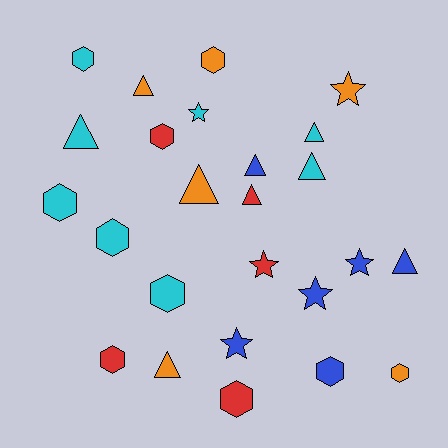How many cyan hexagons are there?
There are 4 cyan hexagons.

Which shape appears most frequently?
Hexagon, with 10 objects.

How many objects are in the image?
There are 25 objects.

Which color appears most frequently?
Cyan, with 8 objects.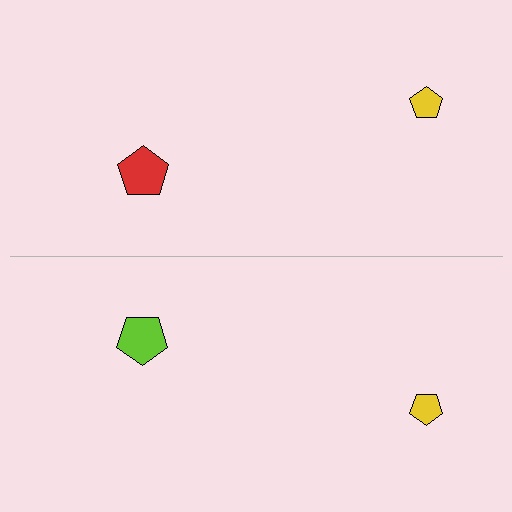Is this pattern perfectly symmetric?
No, the pattern is not perfectly symmetric. The lime pentagon on the bottom side breaks the symmetry — its mirror counterpart is red.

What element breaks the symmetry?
The lime pentagon on the bottom side breaks the symmetry — its mirror counterpart is red.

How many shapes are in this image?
There are 4 shapes in this image.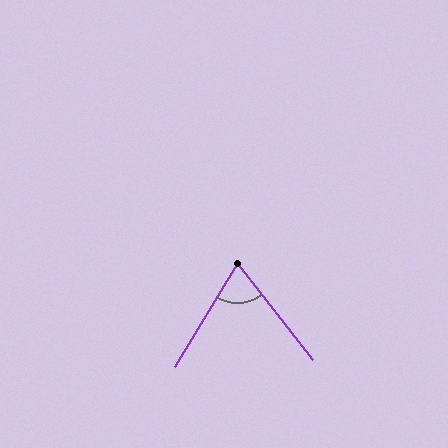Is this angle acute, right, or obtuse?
It is acute.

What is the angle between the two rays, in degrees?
Approximately 69 degrees.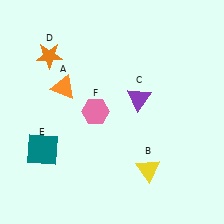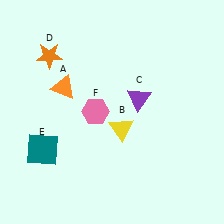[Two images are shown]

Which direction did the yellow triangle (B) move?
The yellow triangle (B) moved up.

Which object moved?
The yellow triangle (B) moved up.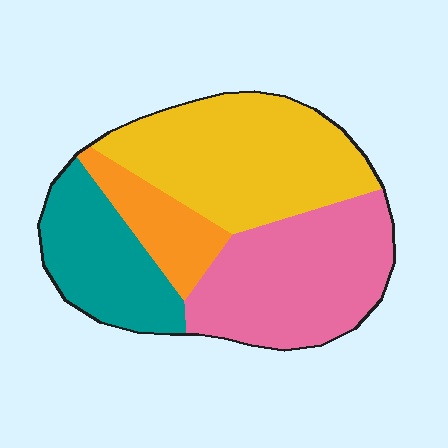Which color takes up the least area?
Orange, at roughly 10%.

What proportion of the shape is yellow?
Yellow covers 35% of the shape.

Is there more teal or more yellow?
Yellow.